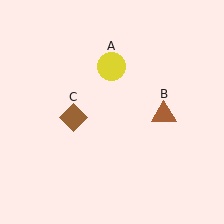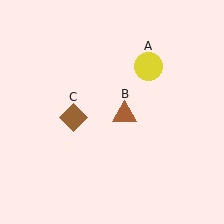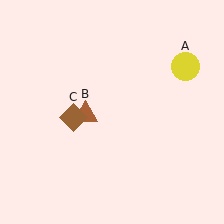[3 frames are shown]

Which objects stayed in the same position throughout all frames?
Brown diamond (object C) remained stationary.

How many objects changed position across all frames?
2 objects changed position: yellow circle (object A), brown triangle (object B).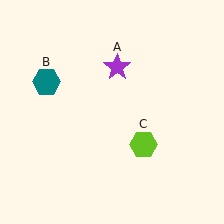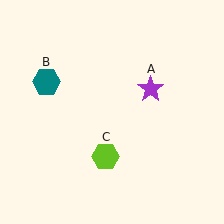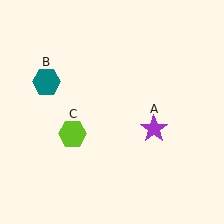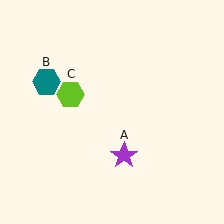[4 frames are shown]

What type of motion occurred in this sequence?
The purple star (object A), lime hexagon (object C) rotated clockwise around the center of the scene.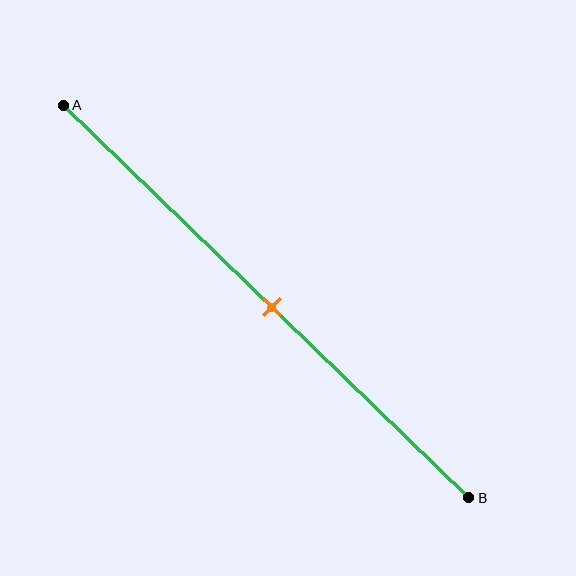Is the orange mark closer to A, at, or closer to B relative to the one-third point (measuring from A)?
The orange mark is closer to point B than the one-third point of segment AB.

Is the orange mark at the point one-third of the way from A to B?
No, the mark is at about 50% from A, not at the 33% one-third point.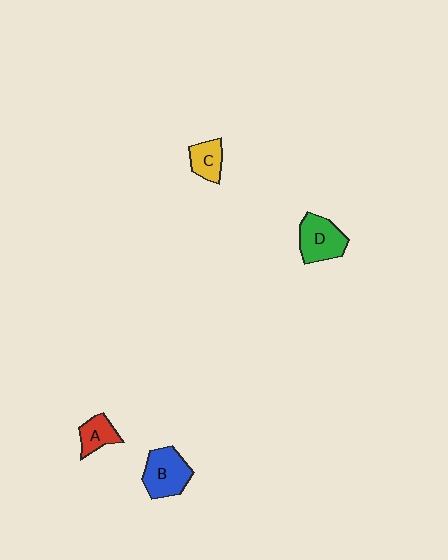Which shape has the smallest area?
Shape A (red).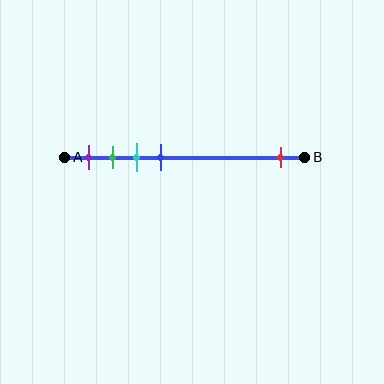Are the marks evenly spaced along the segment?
No, the marks are not evenly spaced.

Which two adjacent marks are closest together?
The green and cyan marks are the closest adjacent pair.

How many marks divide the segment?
There are 5 marks dividing the segment.